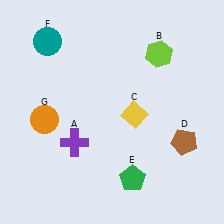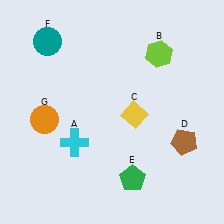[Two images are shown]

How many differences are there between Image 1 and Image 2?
There is 1 difference between the two images.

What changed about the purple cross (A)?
In Image 1, A is purple. In Image 2, it changed to cyan.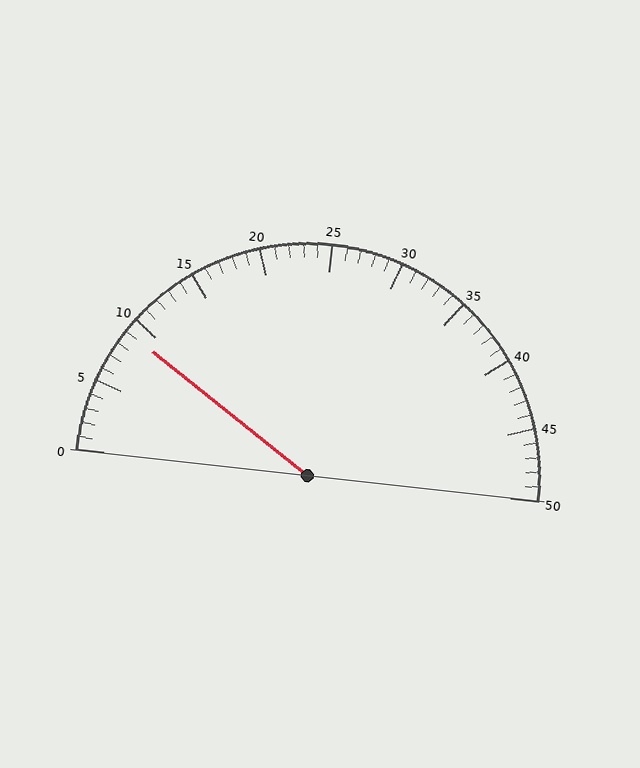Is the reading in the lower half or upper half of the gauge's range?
The reading is in the lower half of the range (0 to 50).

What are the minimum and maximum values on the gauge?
The gauge ranges from 0 to 50.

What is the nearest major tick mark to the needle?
The nearest major tick mark is 10.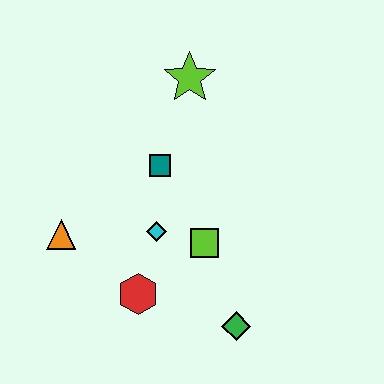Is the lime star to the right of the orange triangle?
Yes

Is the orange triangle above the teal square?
No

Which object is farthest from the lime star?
The green diamond is farthest from the lime star.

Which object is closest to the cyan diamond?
The lime square is closest to the cyan diamond.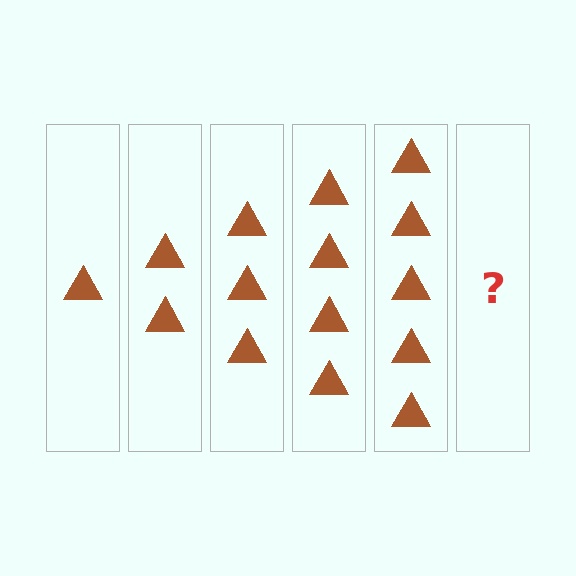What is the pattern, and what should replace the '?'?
The pattern is that each step adds one more triangle. The '?' should be 6 triangles.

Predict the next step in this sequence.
The next step is 6 triangles.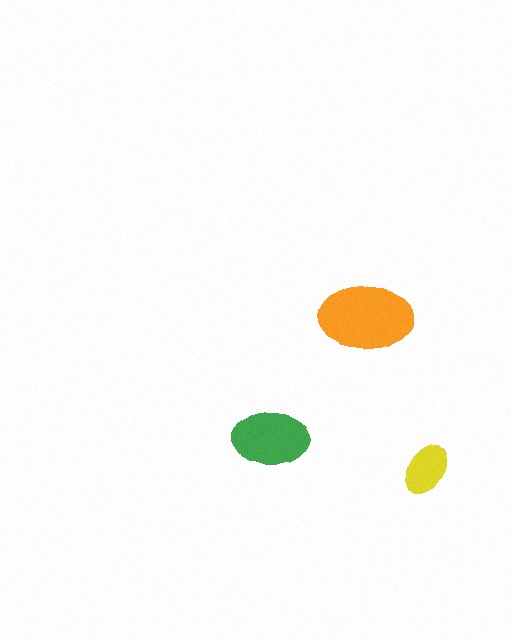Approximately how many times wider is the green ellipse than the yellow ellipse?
About 1.5 times wider.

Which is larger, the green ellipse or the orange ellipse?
The orange one.